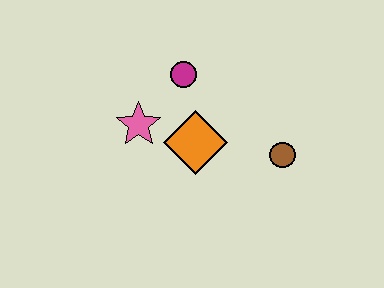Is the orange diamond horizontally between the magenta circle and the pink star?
No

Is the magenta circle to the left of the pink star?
No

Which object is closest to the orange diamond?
The pink star is closest to the orange diamond.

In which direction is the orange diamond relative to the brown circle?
The orange diamond is to the left of the brown circle.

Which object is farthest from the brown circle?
The pink star is farthest from the brown circle.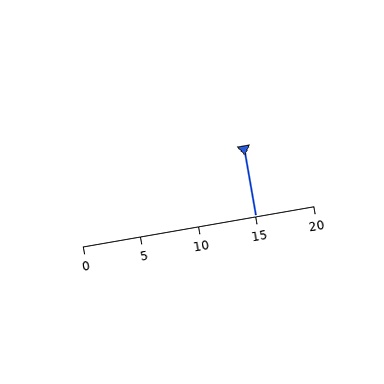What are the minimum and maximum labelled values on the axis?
The axis runs from 0 to 20.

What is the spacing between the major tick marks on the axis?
The major ticks are spaced 5 apart.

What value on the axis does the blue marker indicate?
The marker indicates approximately 15.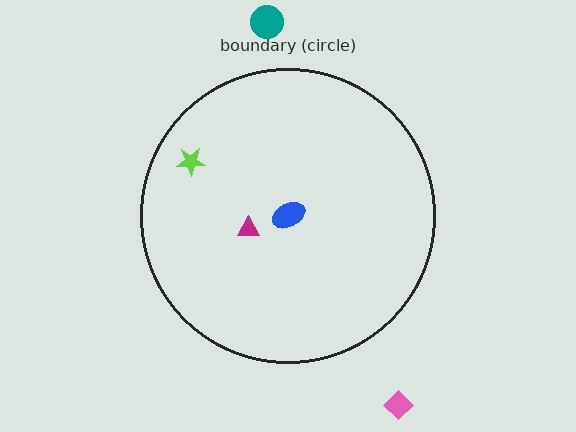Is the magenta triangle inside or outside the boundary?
Inside.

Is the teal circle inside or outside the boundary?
Outside.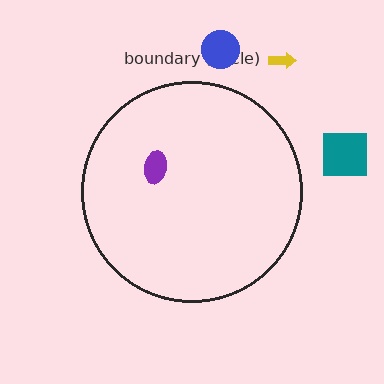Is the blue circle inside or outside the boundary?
Outside.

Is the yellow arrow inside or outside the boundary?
Outside.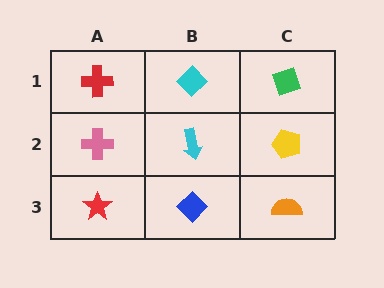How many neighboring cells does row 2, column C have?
3.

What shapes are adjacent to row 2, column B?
A cyan diamond (row 1, column B), a blue diamond (row 3, column B), a pink cross (row 2, column A), a yellow pentagon (row 2, column C).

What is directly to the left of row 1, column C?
A cyan diamond.